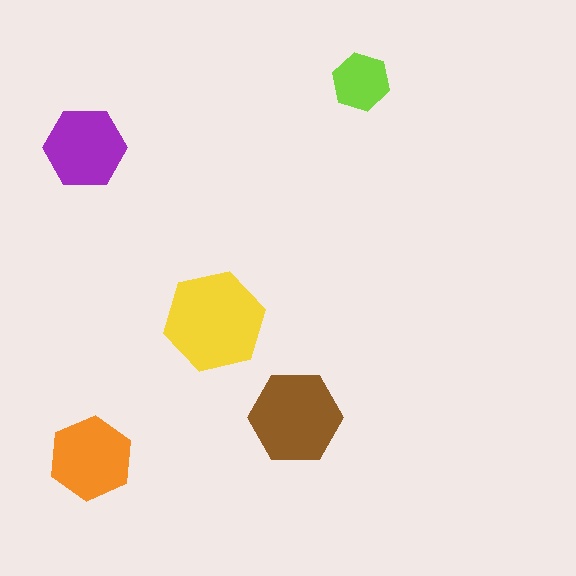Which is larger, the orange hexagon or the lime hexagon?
The orange one.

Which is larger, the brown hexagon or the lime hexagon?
The brown one.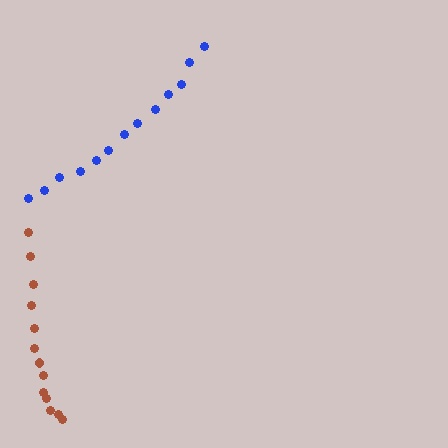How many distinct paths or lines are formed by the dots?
There are 2 distinct paths.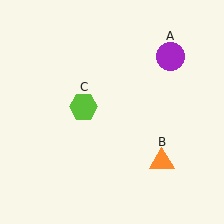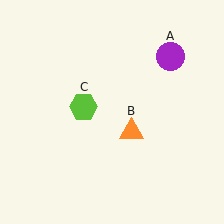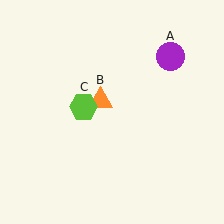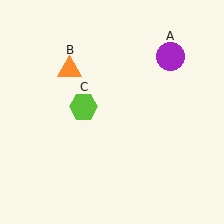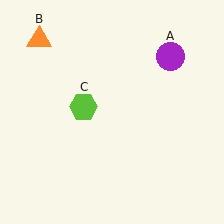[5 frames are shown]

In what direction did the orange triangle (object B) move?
The orange triangle (object B) moved up and to the left.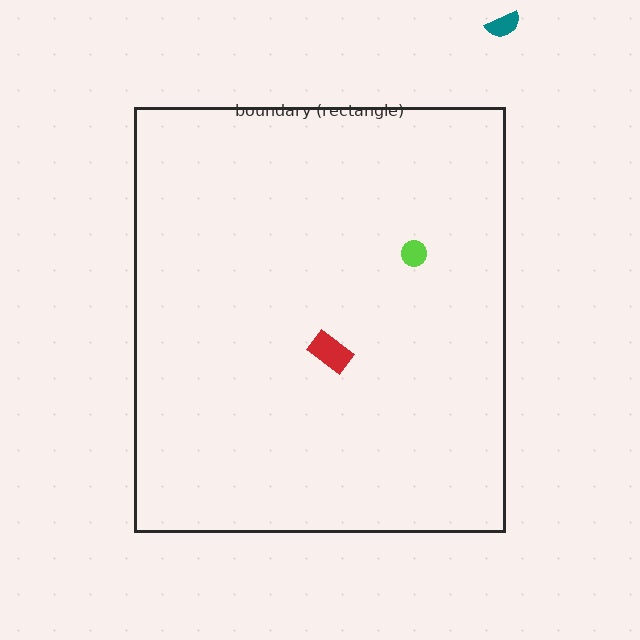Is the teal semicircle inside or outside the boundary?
Outside.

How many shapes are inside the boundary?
2 inside, 1 outside.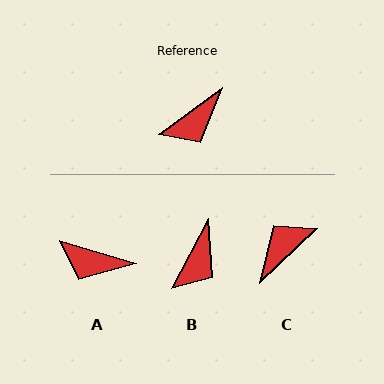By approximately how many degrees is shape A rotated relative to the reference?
Approximately 53 degrees clockwise.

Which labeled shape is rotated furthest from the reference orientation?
C, about 172 degrees away.